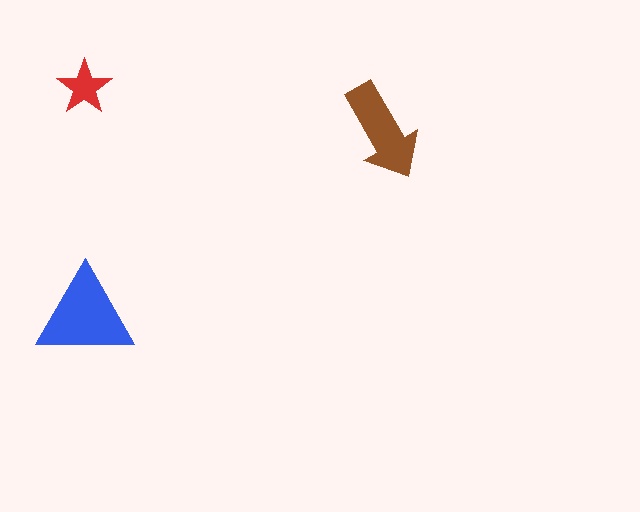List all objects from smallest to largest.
The red star, the brown arrow, the blue triangle.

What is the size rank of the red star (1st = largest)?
3rd.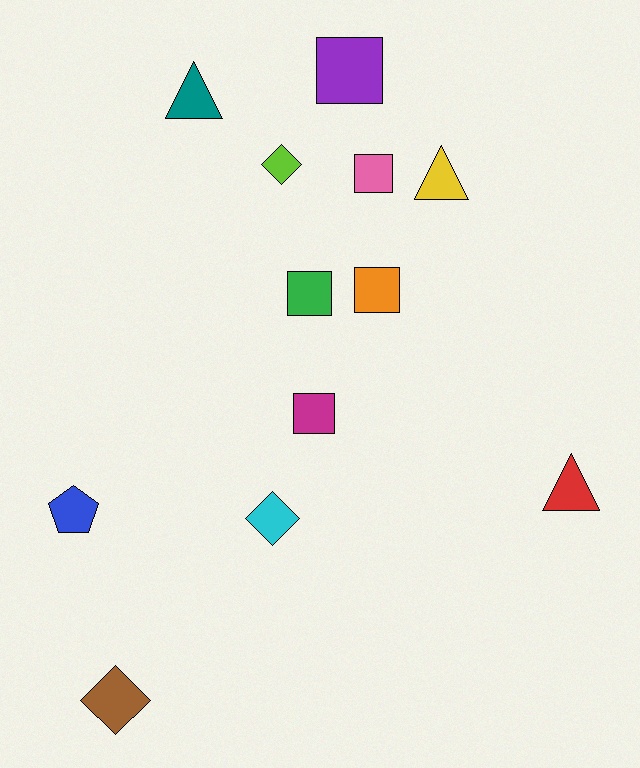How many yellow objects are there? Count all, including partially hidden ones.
There is 1 yellow object.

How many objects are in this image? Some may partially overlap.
There are 12 objects.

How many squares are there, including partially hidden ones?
There are 5 squares.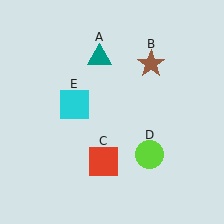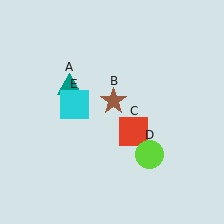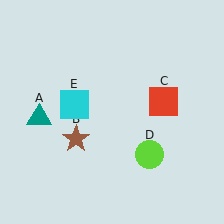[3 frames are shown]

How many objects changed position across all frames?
3 objects changed position: teal triangle (object A), brown star (object B), red square (object C).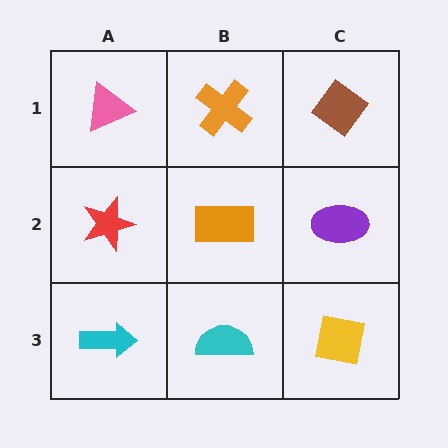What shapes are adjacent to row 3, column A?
A red star (row 2, column A), a cyan semicircle (row 3, column B).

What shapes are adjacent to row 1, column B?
An orange rectangle (row 2, column B), a pink triangle (row 1, column A), a brown diamond (row 1, column C).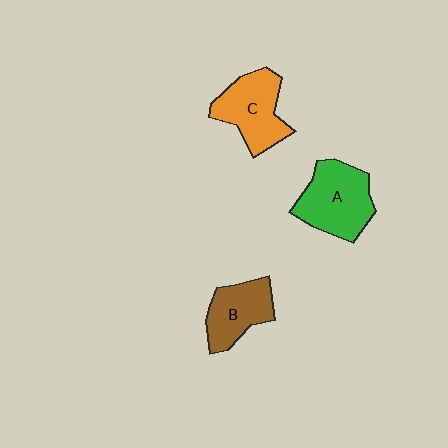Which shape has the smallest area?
Shape B (brown).